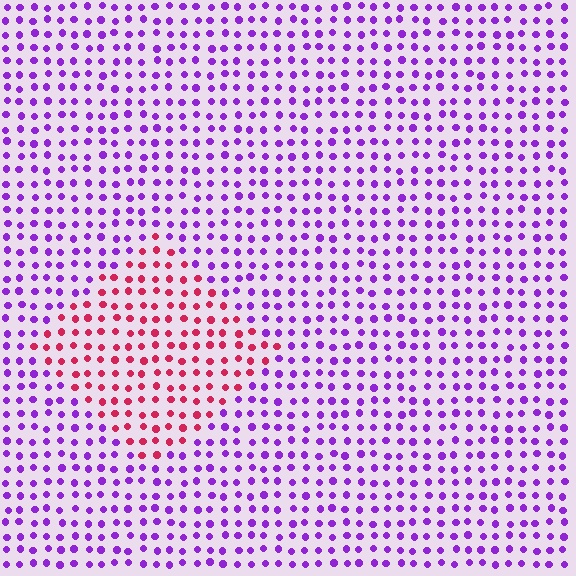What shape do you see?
I see a diamond.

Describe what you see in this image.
The image is filled with small purple elements in a uniform arrangement. A diamond-shaped region is visible where the elements are tinted to a slightly different hue, forming a subtle color boundary.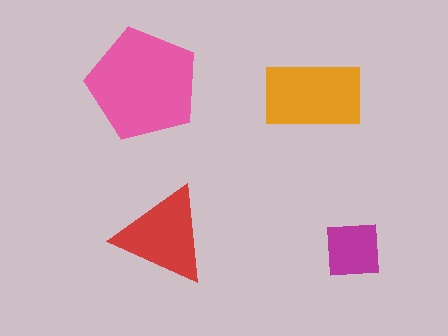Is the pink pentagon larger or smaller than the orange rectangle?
Larger.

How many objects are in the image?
There are 4 objects in the image.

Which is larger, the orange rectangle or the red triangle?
The orange rectangle.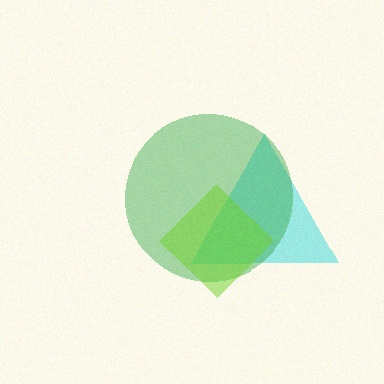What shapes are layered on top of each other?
The layered shapes are: a cyan triangle, a green circle, a lime diamond.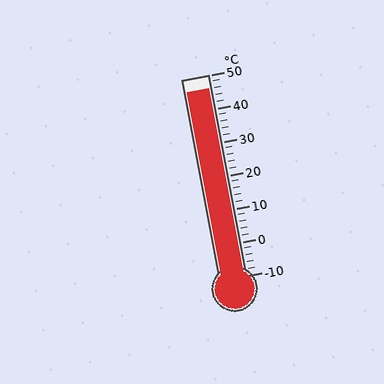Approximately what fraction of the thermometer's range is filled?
The thermometer is filled to approximately 95% of its range.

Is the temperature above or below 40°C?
The temperature is above 40°C.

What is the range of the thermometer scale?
The thermometer scale ranges from -10°C to 50°C.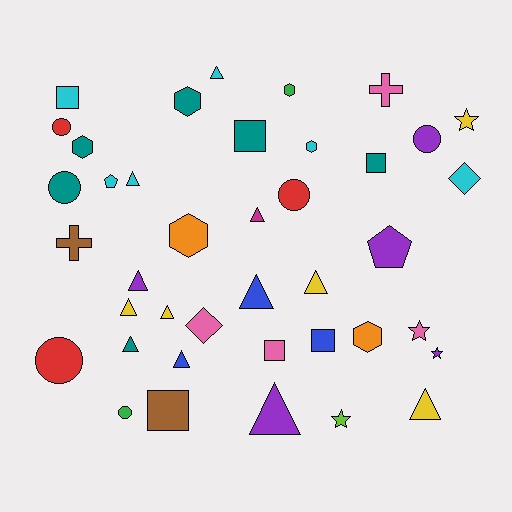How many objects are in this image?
There are 40 objects.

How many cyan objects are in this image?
There are 6 cyan objects.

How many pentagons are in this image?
There are 2 pentagons.